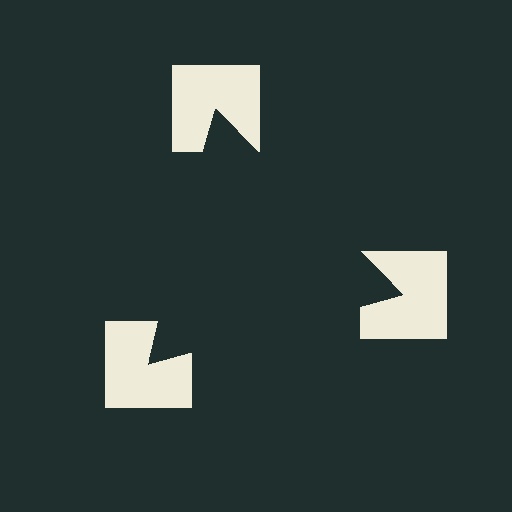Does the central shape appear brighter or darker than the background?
It typically appears slightly darker than the background, even though no actual brightness change is drawn.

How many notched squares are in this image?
There are 3 — one at each vertex of the illusory triangle.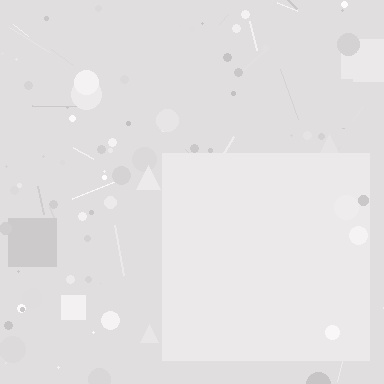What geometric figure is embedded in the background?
A square is embedded in the background.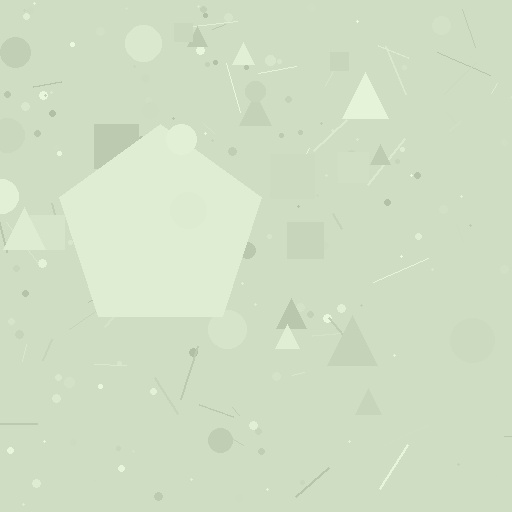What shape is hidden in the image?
A pentagon is hidden in the image.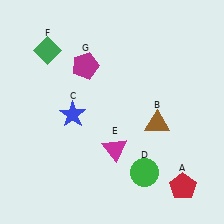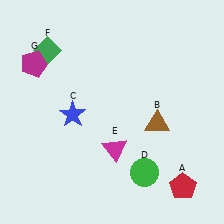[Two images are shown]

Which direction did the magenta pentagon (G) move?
The magenta pentagon (G) moved left.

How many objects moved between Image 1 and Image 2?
1 object moved between the two images.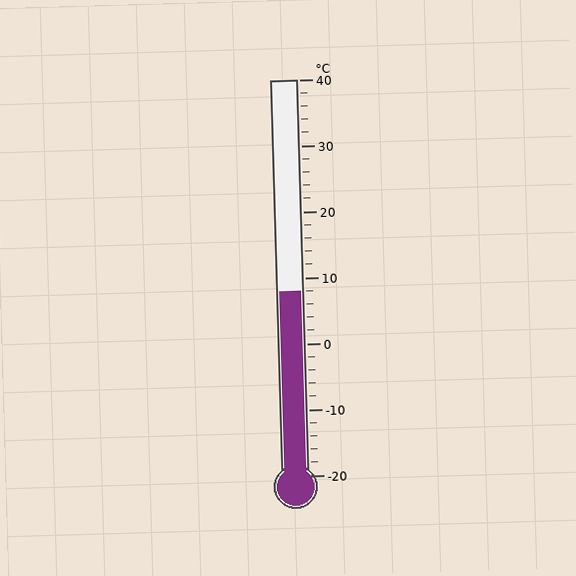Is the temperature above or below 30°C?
The temperature is below 30°C.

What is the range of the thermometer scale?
The thermometer scale ranges from -20°C to 40°C.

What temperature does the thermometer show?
The thermometer shows approximately 8°C.